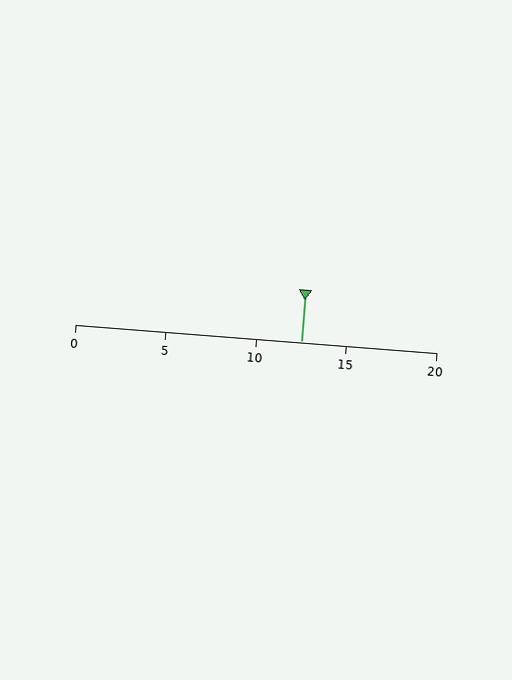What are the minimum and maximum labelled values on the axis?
The axis runs from 0 to 20.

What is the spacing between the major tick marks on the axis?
The major ticks are spaced 5 apart.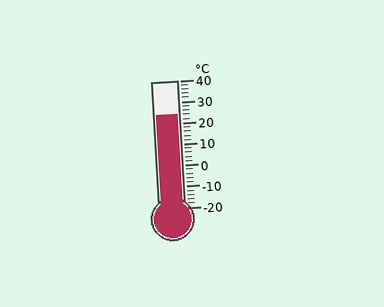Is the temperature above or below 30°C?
The temperature is below 30°C.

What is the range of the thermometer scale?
The thermometer scale ranges from -20°C to 40°C.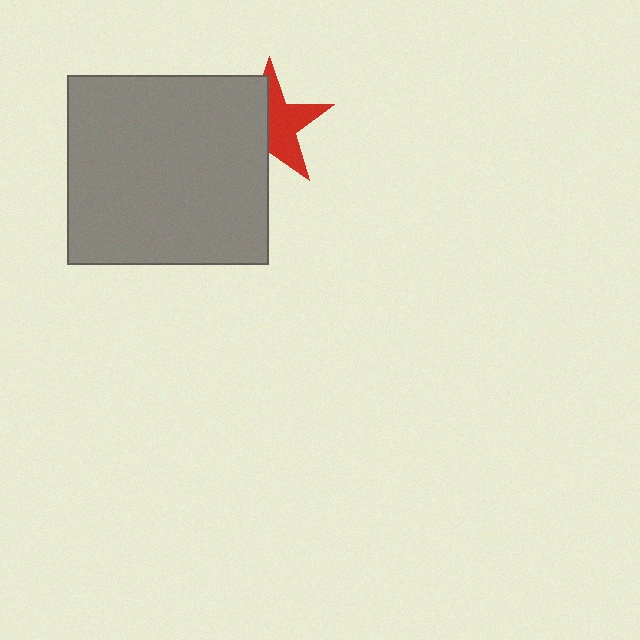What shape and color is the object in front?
The object in front is a gray rectangle.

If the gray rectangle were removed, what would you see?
You would see the complete red star.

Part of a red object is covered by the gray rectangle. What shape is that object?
It is a star.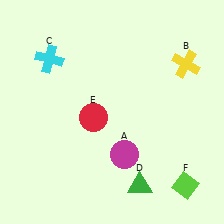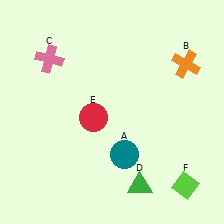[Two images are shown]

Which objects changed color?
A changed from magenta to teal. B changed from yellow to orange. C changed from cyan to pink.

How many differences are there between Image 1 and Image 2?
There are 3 differences between the two images.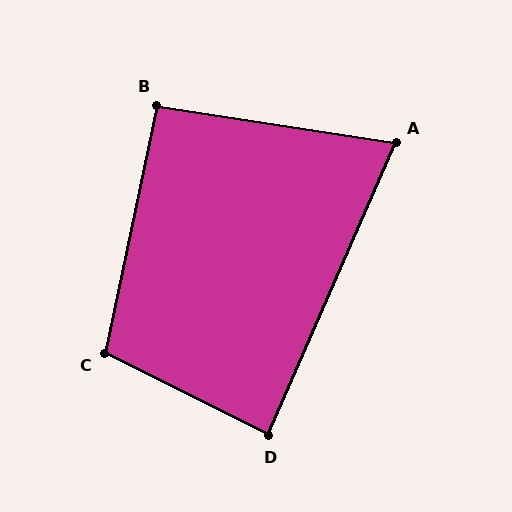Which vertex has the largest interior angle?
C, at approximately 105 degrees.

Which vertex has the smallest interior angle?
A, at approximately 75 degrees.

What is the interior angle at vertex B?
Approximately 93 degrees (approximately right).